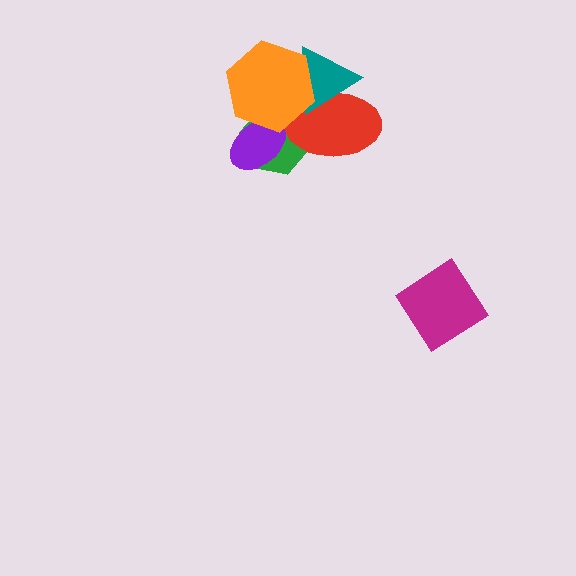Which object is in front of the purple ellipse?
The orange hexagon is in front of the purple ellipse.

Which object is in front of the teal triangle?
The orange hexagon is in front of the teal triangle.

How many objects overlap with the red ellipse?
3 objects overlap with the red ellipse.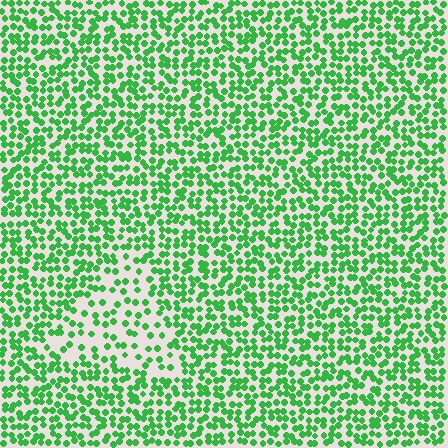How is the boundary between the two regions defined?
The boundary is defined by a change in element density (approximately 2.0x ratio). All elements are the same color, size, and shape.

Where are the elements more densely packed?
The elements are more densely packed outside the triangle boundary.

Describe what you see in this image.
The image contains small green elements arranged at two different densities. A triangle-shaped region is visible where the elements are less densely packed than the surrounding area.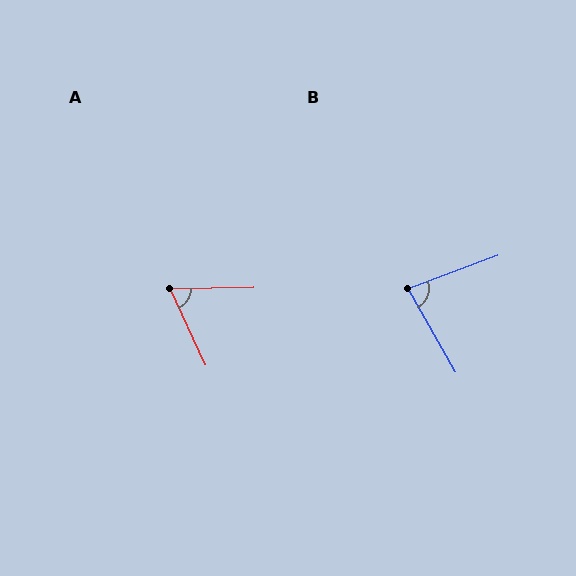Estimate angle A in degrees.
Approximately 66 degrees.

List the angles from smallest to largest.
A (66°), B (81°).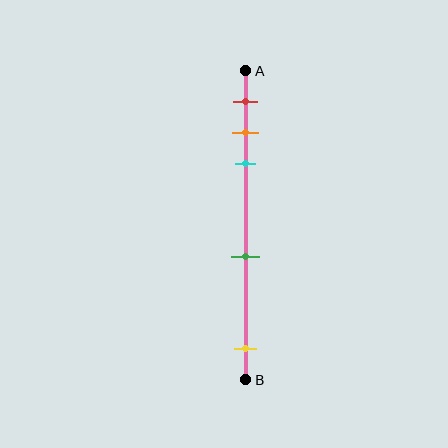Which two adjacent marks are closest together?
The orange and cyan marks are the closest adjacent pair.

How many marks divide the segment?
There are 5 marks dividing the segment.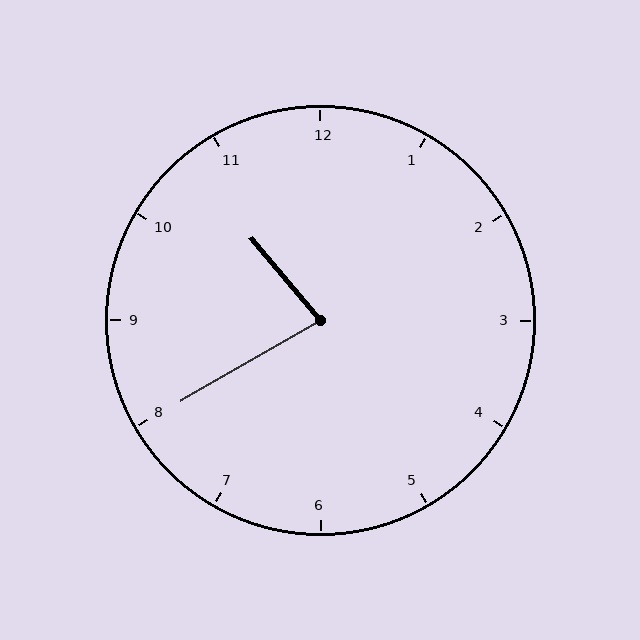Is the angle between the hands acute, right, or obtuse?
It is acute.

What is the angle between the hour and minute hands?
Approximately 80 degrees.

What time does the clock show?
10:40.